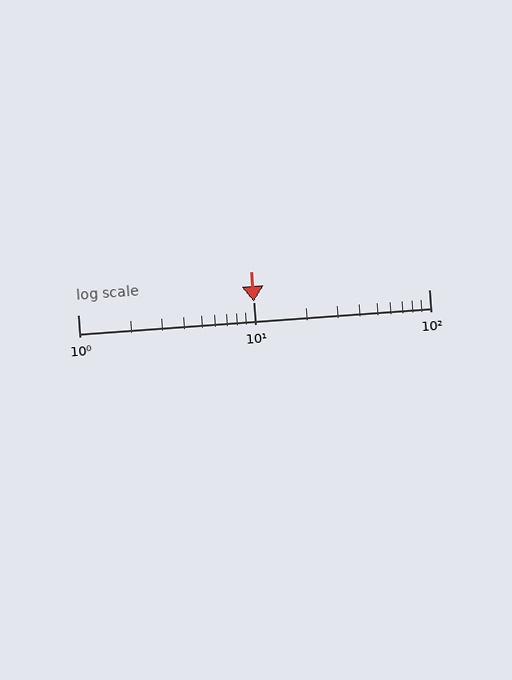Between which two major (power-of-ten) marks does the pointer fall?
The pointer is between 10 and 100.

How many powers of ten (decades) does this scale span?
The scale spans 2 decades, from 1 to 100.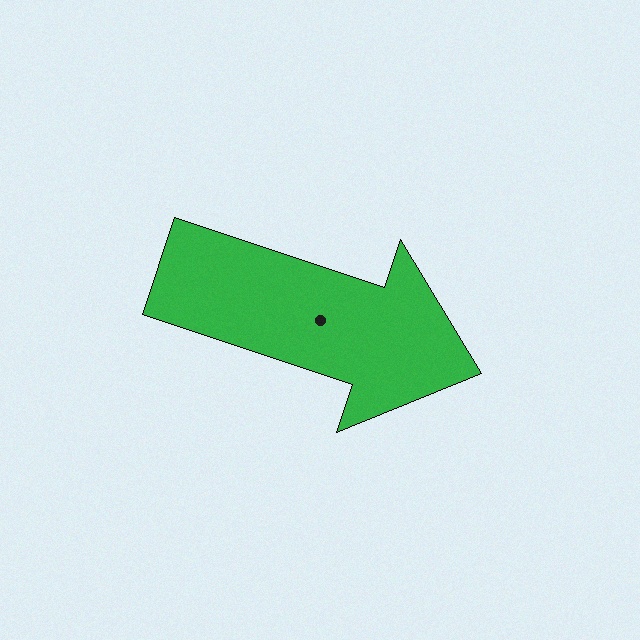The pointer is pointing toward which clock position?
Roughly 4 o'clock.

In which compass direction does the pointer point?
East.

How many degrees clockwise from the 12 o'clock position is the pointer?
Approximately 108 degrees.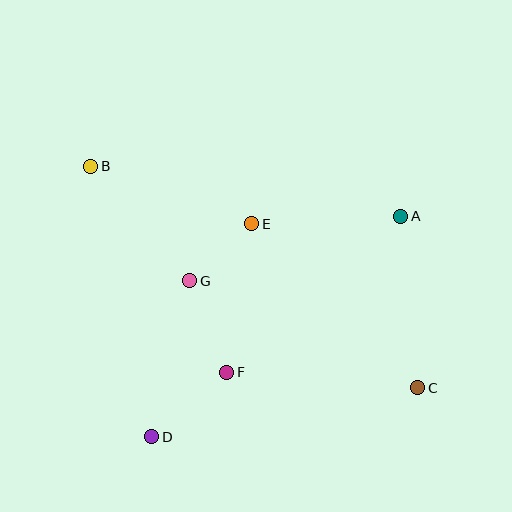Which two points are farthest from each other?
Points B and C are farthest from each other.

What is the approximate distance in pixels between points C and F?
The distance between C and F is approximately 192 pixels.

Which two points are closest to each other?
Points E and G are closest to each other.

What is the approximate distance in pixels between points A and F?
The distance between A and F is approximately 234 pixels.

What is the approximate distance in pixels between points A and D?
The distance between A and D is approximately 333 pixels.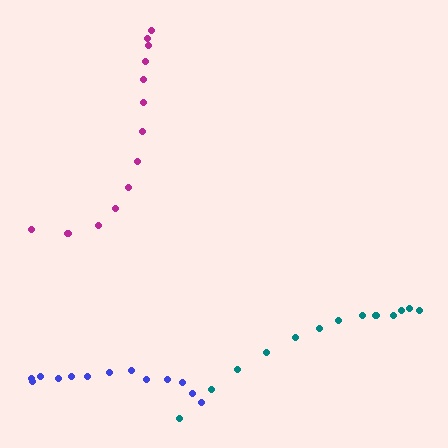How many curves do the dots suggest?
There are 3 distinct paths.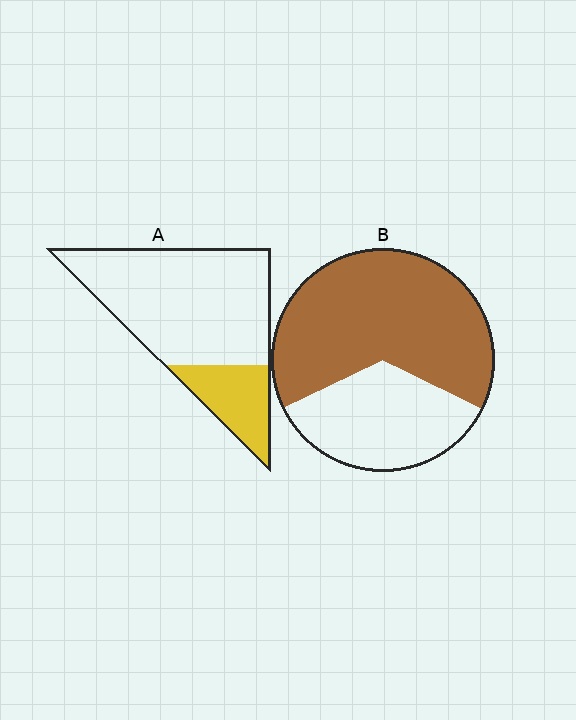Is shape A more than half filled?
No.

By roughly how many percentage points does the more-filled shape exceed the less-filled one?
By roughly 40 percentage points (B over A).